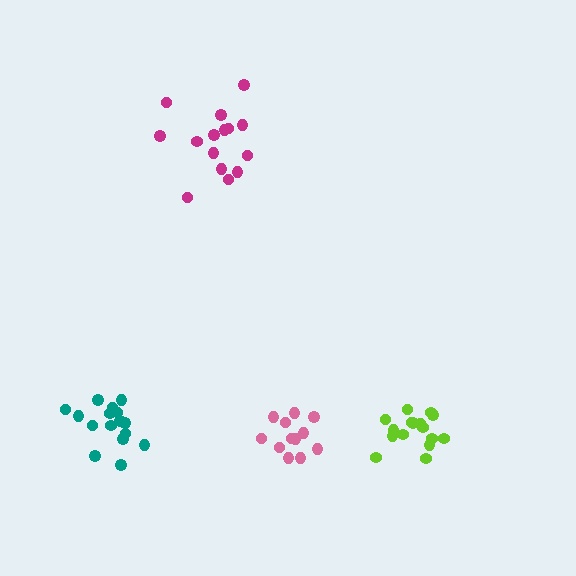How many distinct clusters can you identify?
There are 4 distinct clusters.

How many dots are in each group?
Group 1: 12 dots, Group 2: 16 dots, Group 3: 15 dots, Group 4: 16 dots (59 total).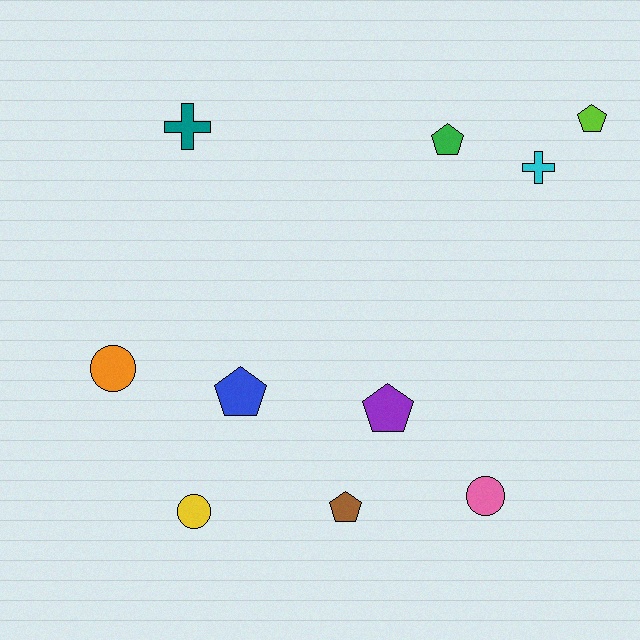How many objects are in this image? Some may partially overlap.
There are 10 objects.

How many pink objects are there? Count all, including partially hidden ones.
There is 1 pink object.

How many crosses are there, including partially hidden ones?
There are 2 crosses.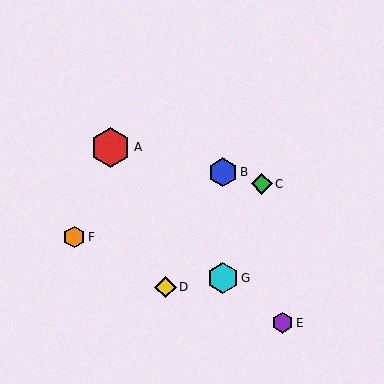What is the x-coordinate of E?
Object E is at x≈283.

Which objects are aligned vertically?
Objects B, G are aligned vertically.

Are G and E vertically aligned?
No, G is at x≈223 and E is at x≈283.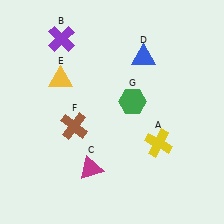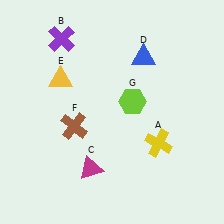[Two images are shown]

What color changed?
The hexagon (G) changed from green in Image 1 to lime in Image 2.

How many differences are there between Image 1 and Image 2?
There is 1 difference between the two images.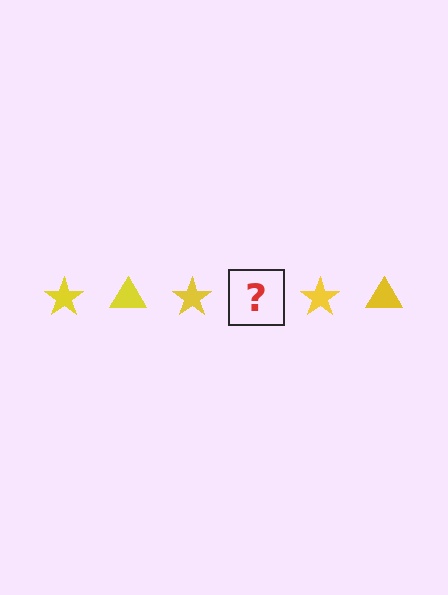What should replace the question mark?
The question mark should be replaced with a yellow triangle.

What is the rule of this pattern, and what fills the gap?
The rule is that the pattern cycles through star, triangle shapes in yellow. The gap should be filled with a yellow triangle.